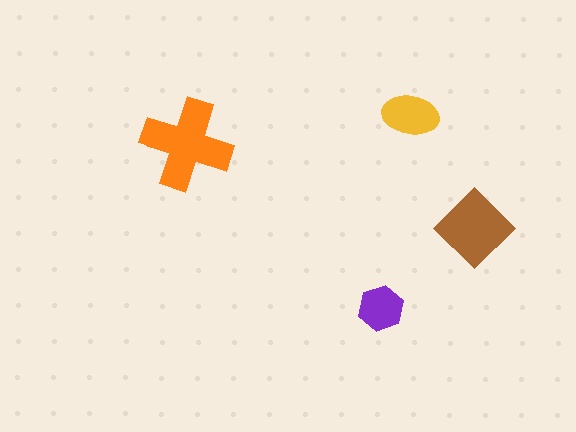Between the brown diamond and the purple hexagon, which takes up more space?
The brown diamond.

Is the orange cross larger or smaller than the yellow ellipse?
Larger.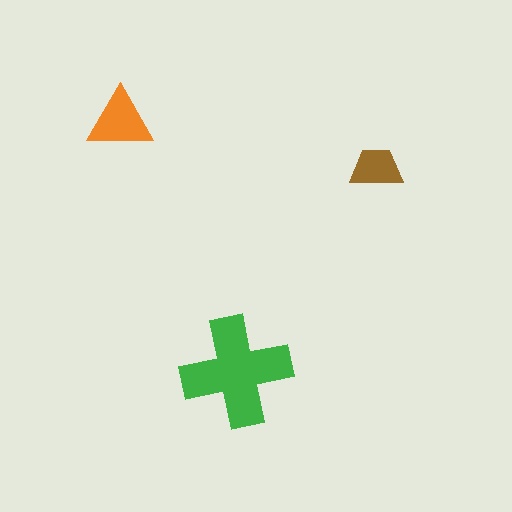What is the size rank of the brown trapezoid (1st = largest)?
3rd.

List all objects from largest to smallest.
The green cross, the orange triangle, the brown trapezoid.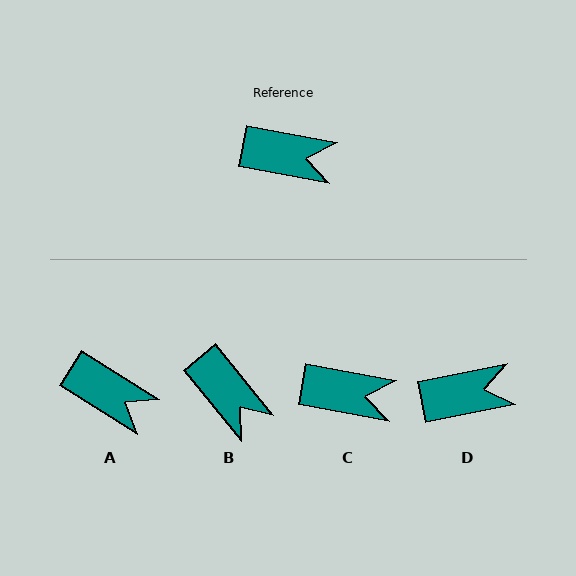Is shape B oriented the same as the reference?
No, it is off by about 40 degrees.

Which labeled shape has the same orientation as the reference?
C.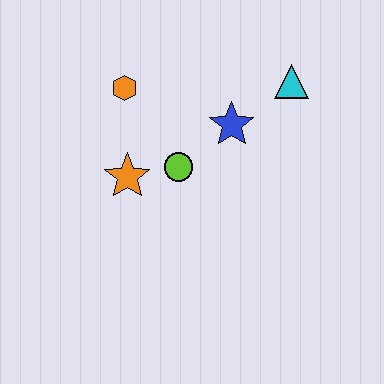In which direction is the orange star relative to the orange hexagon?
The orange star is below the orange hexagon.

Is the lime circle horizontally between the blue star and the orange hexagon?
Yes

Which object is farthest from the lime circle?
The cyan triangle is farthest from the lime circle.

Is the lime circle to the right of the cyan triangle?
No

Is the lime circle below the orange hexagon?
Yes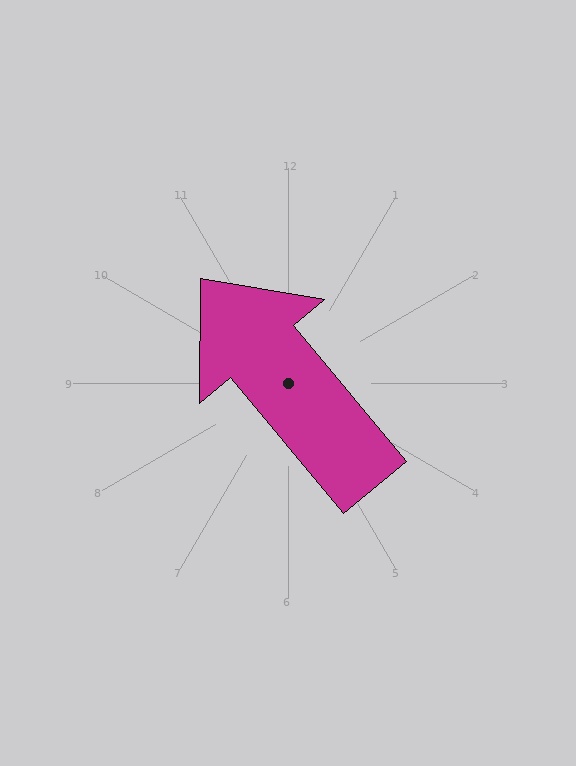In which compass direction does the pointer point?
Northwest.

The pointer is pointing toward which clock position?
Roughly 11 o'clock.